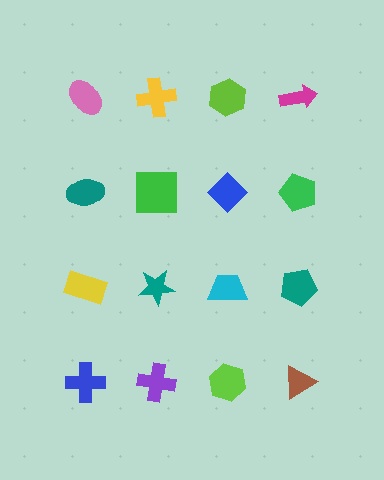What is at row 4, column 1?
A blue cross.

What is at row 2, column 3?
A blue diamond.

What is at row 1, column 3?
A lime hexagon.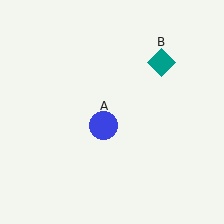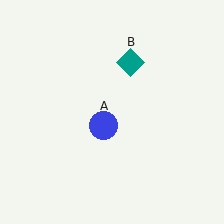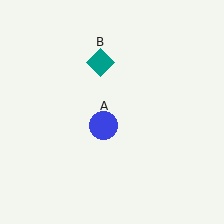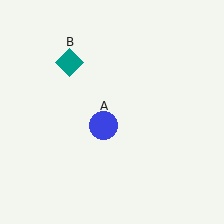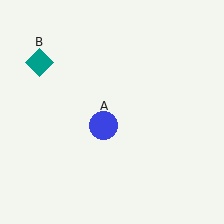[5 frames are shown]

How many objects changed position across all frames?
1 object changed position: teal diamond (object B).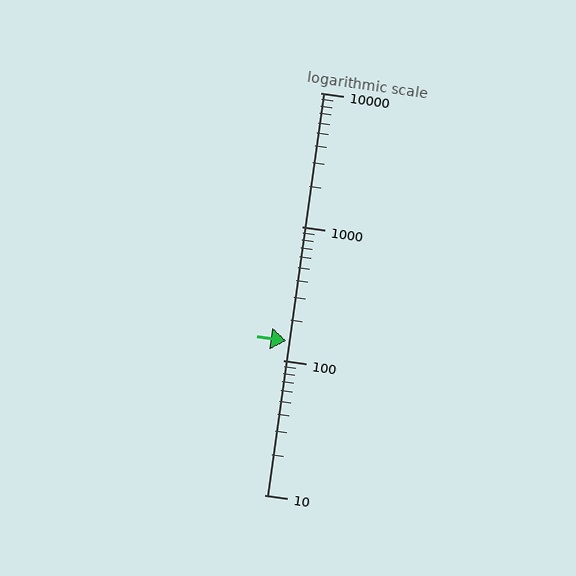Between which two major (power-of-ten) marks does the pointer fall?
The pointer is between 100 and 1000.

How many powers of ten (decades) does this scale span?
The scale spans 3 decades, from 10 to 10000.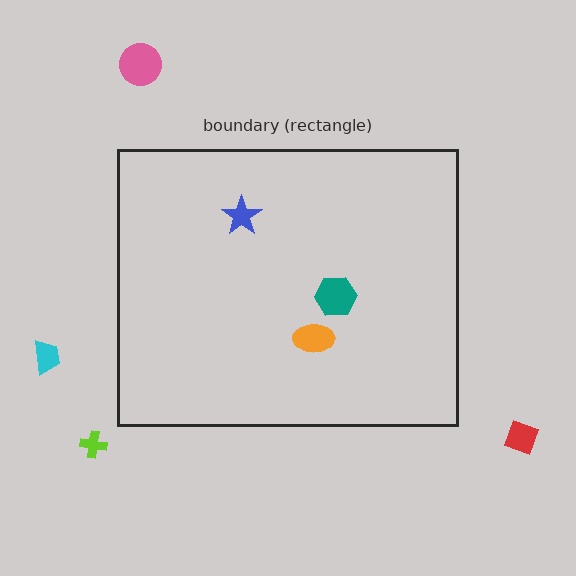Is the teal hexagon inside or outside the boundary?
Inside.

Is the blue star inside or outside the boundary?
Inside.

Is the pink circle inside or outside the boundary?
Outside.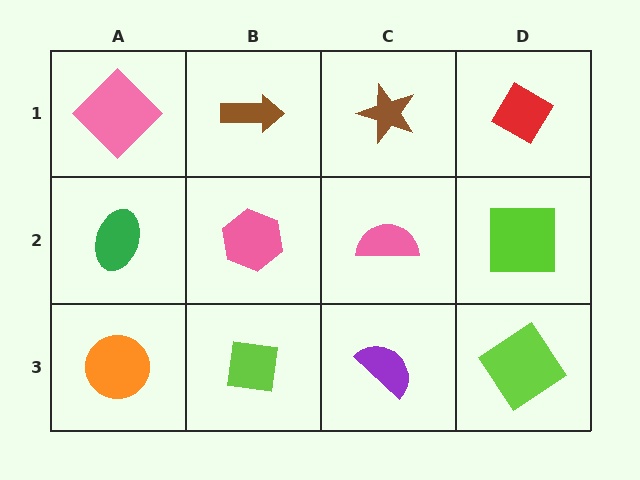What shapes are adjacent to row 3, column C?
A pink semicircle (row 2, column C), a lime square (row 3, column B), a lime diamond (row 3, column D).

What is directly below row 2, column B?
A lime square.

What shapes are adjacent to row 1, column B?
A pink hexagon (row 2, column B), a pink diamond (row 1, column A), a brown star (row 1, column C).